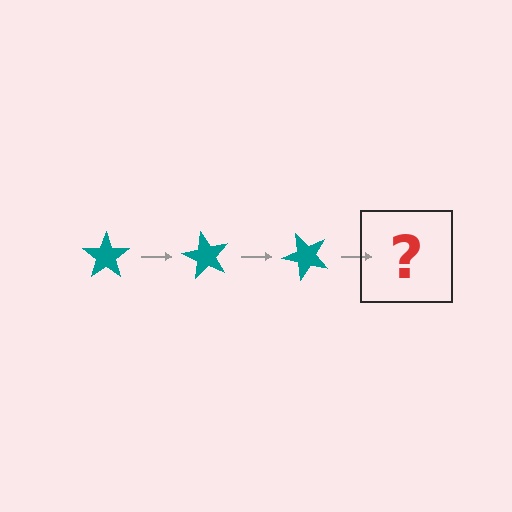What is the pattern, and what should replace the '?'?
The pattern is that the star rotates 60 degrees each step. The '?' should be a teal star rotated 180 degrees.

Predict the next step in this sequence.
The next step is a teal star rotated 180 degrees.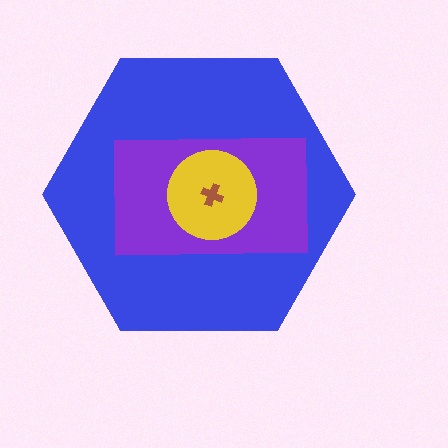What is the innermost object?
The brown cross.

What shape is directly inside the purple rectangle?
The yellow circle.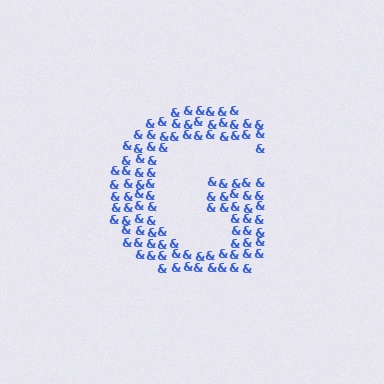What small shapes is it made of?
It is made of small ampersands.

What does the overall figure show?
The overall figure shows the letter G.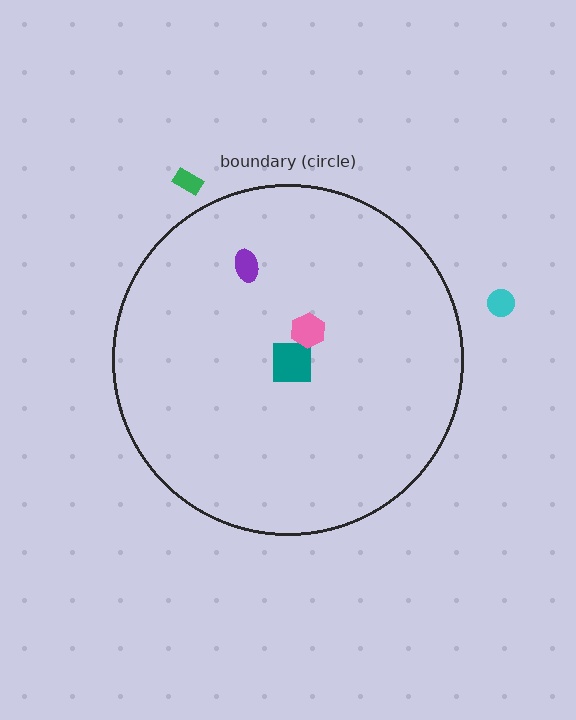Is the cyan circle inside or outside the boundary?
Outside.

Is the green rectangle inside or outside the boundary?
Outside.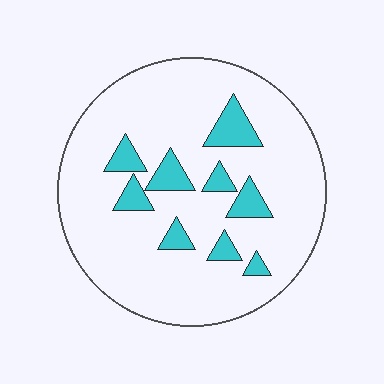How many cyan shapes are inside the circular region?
9.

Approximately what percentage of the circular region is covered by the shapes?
Approximately 15%.